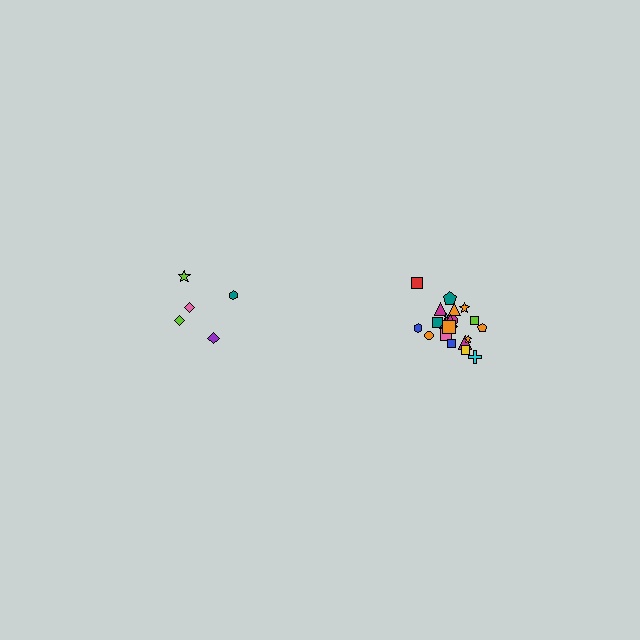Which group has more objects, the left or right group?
The right group.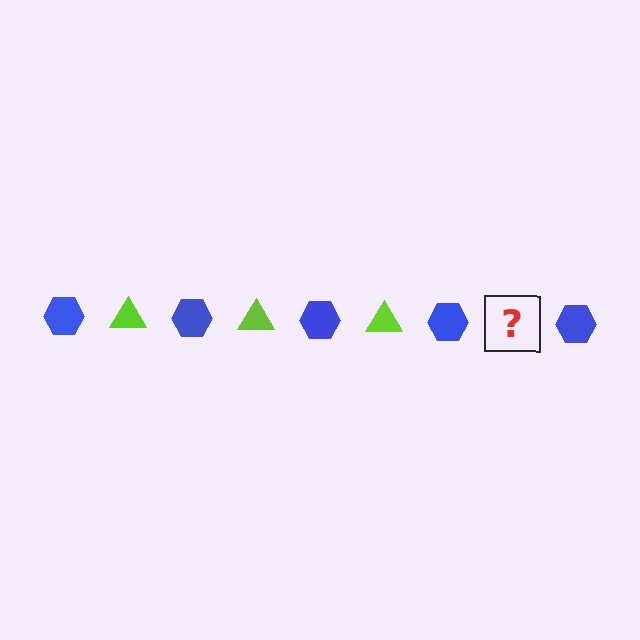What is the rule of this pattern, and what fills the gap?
The rule is that the pattern alternates between blue hexagon and lime triangle. The gap should be filled with a lime triangle.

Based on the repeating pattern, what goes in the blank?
The blank should be a lime triangle.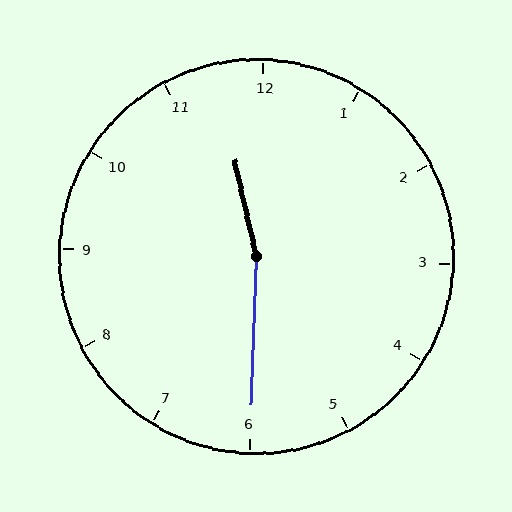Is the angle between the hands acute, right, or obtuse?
It is obtuse.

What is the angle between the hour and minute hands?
Approximately 165 degrees.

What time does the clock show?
11:30.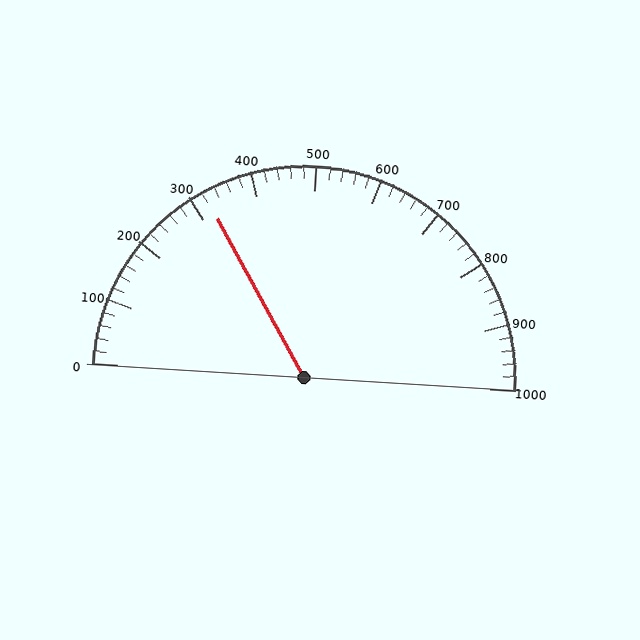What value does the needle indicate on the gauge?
The needle indicates approximately 320.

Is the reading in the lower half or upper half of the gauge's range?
The reading is in the lower half of the range (0 to 1000).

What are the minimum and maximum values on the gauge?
The gauge ranges from 0 to 1000.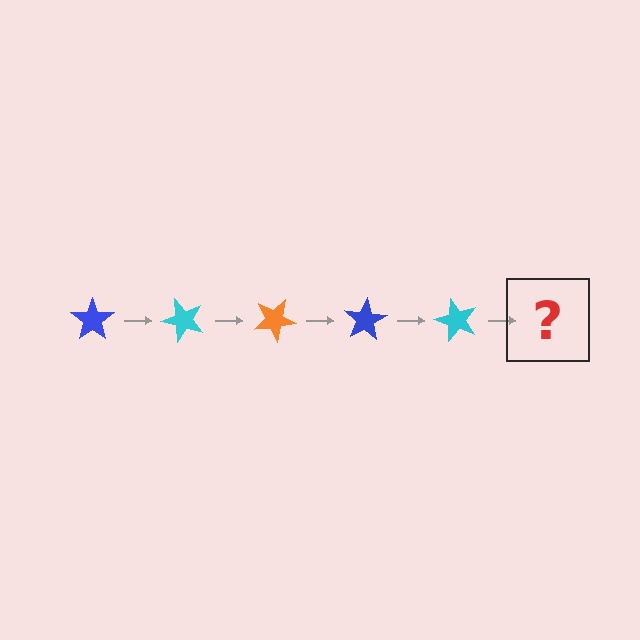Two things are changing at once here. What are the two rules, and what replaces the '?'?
The two rules are that it rotates 50 degrees each step and the color cycles through blue, cyan, and orange. The '?' should be an orange star, rotated 250 degrees from the start.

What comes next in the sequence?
The next element should be an orange star, rotated 250 degrees from the start.